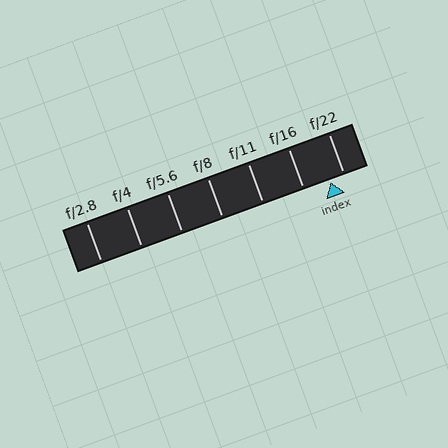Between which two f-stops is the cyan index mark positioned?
The index mark is between f/16 and f/22.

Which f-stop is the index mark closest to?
The index mark is closest to f/22.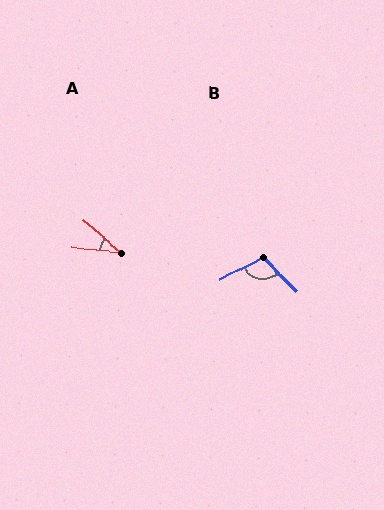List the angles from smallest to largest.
A (36°), B (107°).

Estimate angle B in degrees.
Approximately 107 degrees.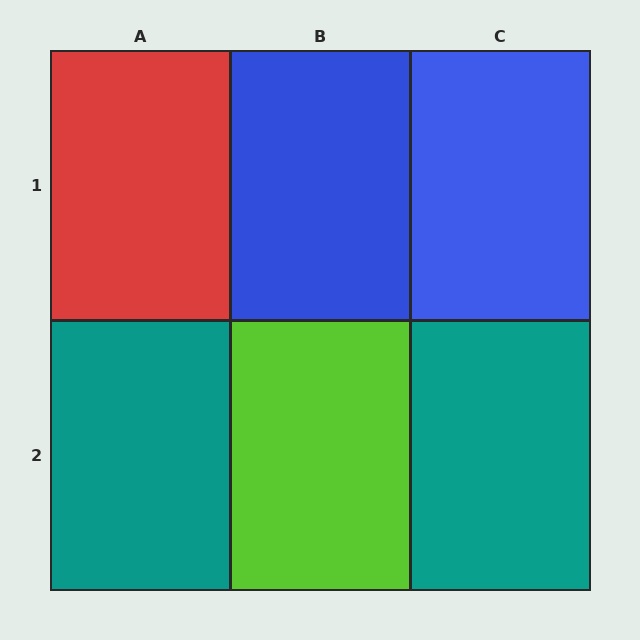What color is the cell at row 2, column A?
Teal.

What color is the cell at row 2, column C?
Teal.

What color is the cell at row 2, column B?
Lime.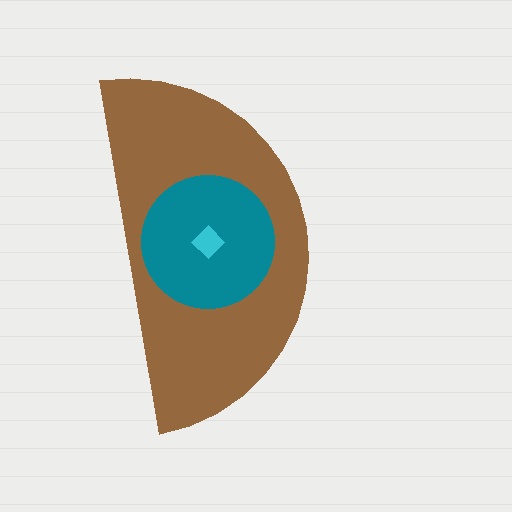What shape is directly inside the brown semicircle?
The teal circle.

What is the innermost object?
The cyan diamond.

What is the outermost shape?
The brown semicircle.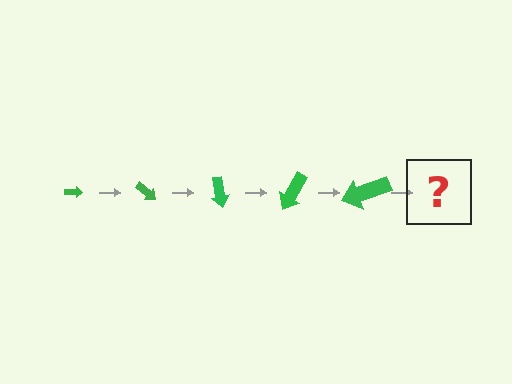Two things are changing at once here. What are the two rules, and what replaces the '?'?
The two rules are that the arrow grows larger each step and it rotates 40 degrees each step. The '?' should be an arrow, larger than the previous one and rotated 200 degrees from the start.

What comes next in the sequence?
The next element should be an arrow, larger than the previous one and rotated 200 degrees from the start.